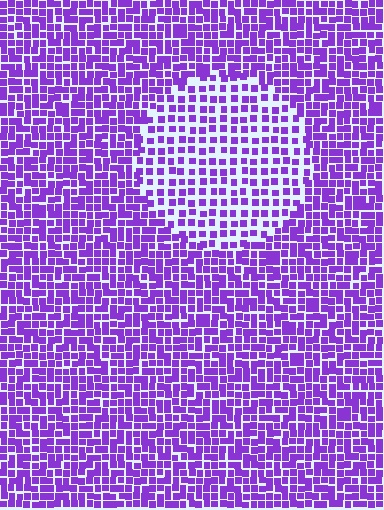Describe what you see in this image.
The image contains small purple elements arranged at two different densities. A circle-shaped region is visible where the elements are less densely packed than the surrounding area.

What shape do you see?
I see a circle.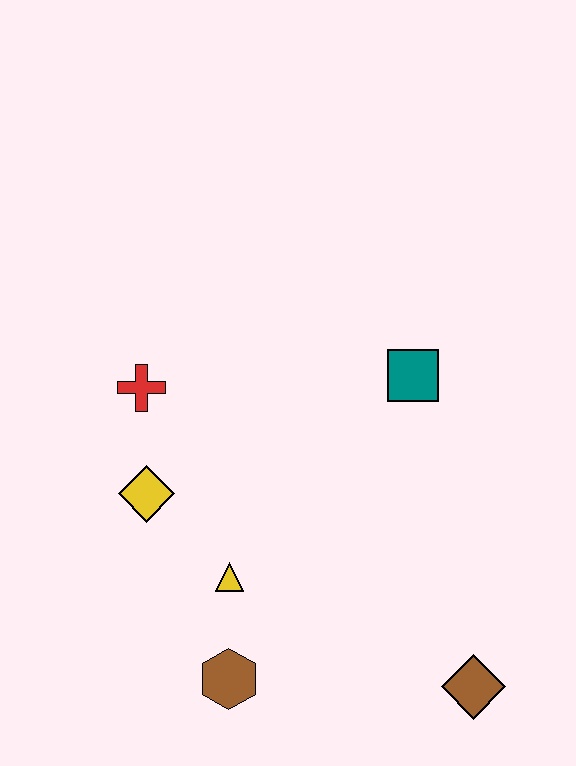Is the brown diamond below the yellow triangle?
Yes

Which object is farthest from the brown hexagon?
The teal square is farthest from the brown hexagon.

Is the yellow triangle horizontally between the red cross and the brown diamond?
Yes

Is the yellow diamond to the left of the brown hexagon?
Yes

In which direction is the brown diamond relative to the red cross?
The brown diamond is to the right of the red cross.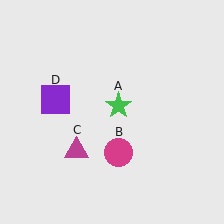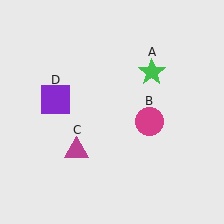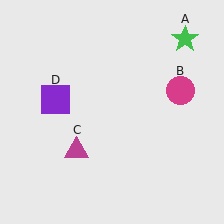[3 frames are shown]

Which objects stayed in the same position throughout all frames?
Magenta triangle (object C) and purple square (object D) remained stationary.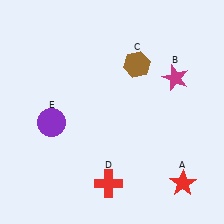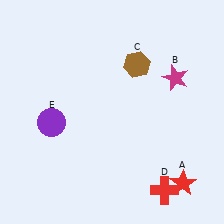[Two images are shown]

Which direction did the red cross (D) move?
The red cross (D) moved right.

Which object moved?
The red cross (D) moved right.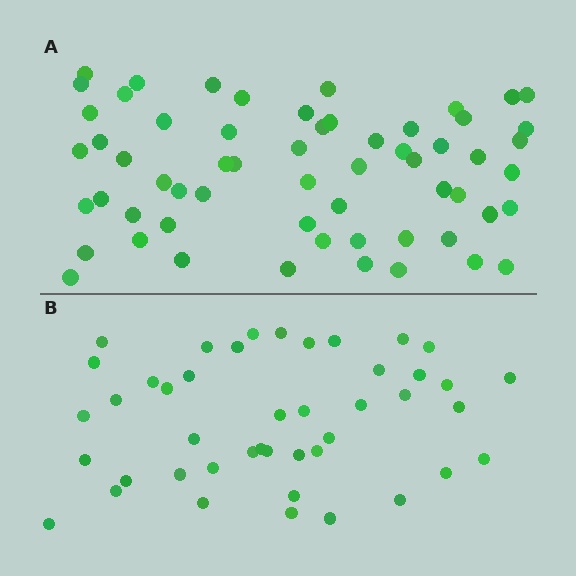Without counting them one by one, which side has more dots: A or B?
Region A (the top region) has more dots.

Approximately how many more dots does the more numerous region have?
Region A has approximately 15 more dots than region B.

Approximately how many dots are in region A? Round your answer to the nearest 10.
About 60 dots.